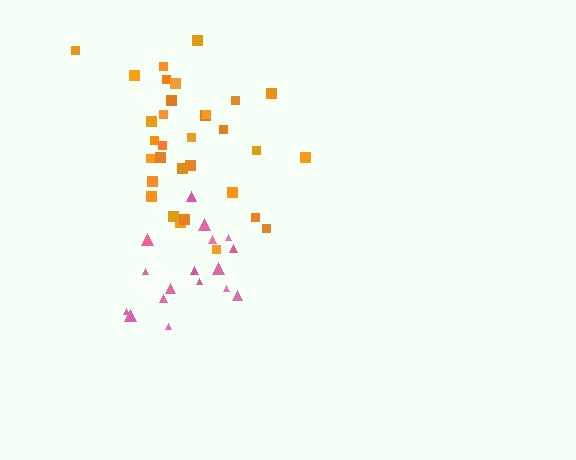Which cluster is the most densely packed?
Orange.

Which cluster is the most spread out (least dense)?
Pink.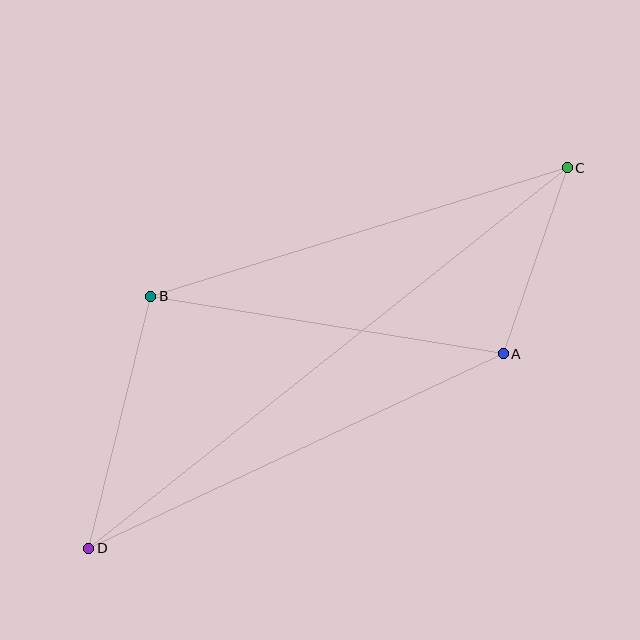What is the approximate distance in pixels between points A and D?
The distance between A and D is approximately 458 pixels.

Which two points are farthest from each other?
Points C and D are farthest from each other.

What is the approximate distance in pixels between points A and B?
The distance between A and B is approximately 357 pixels.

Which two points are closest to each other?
Points A and C are closest to each other.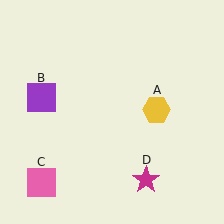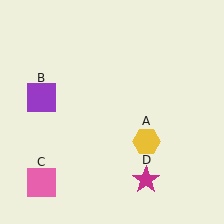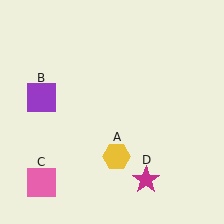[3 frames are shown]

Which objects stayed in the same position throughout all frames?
Purple square (object B) and pink square (object C) and magenta star (object D) remained stationary.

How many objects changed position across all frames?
1 object changed position: yellow hexagon (object A).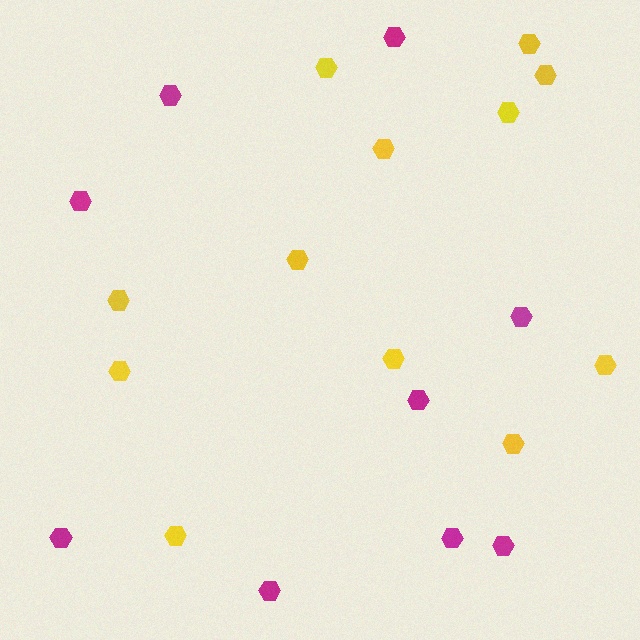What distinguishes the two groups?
There are 2 groups: one group of yellow hexagons (12) and one group of magenta hexagons (9).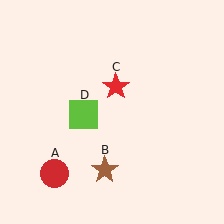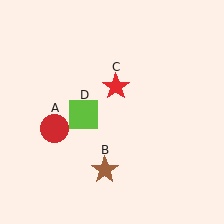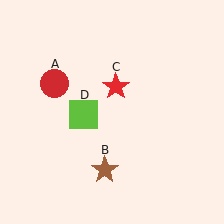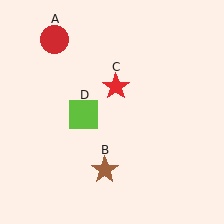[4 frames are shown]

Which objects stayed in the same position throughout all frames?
Brown star (object B) and red star (object C) and lime square (object D) remained stationary.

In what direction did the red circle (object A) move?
The red circle (object A) moved up.